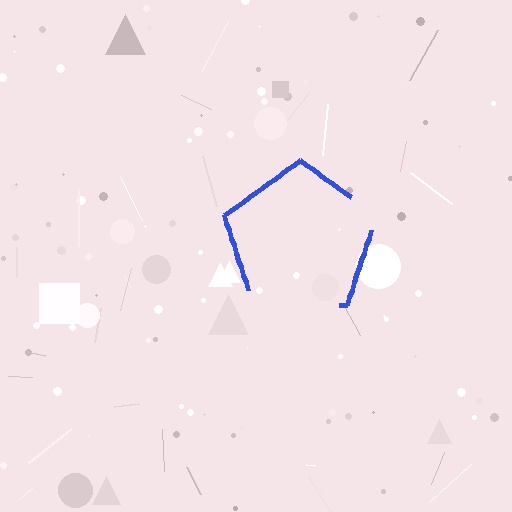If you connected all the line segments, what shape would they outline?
They would outline a pentagon.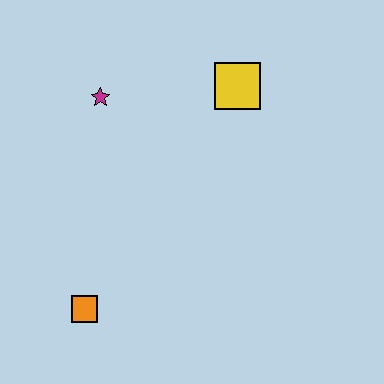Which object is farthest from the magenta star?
The orange square is farthest from the magenta star.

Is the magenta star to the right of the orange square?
Yes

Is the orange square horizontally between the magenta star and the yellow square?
No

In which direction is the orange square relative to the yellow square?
The orange square is below the yellow square.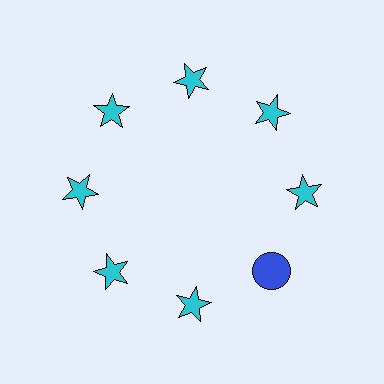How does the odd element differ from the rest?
It differs in both color (blue instead of cyan) and shape (circle instead of star).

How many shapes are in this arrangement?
There are 8 shapes arranged in a ring pattern.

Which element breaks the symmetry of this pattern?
The blue circle at roughly the 4 o'clock position breaks the symmetry. All other shapes are cyan stars.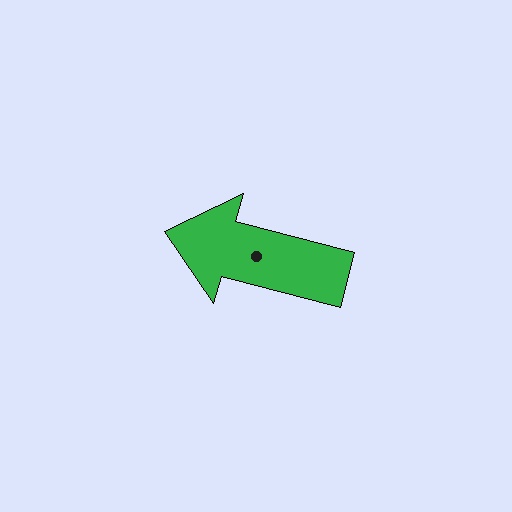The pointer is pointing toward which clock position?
Roughly 9 o'clock.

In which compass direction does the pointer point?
West.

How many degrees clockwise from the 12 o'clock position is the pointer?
Approximately 285 degrees.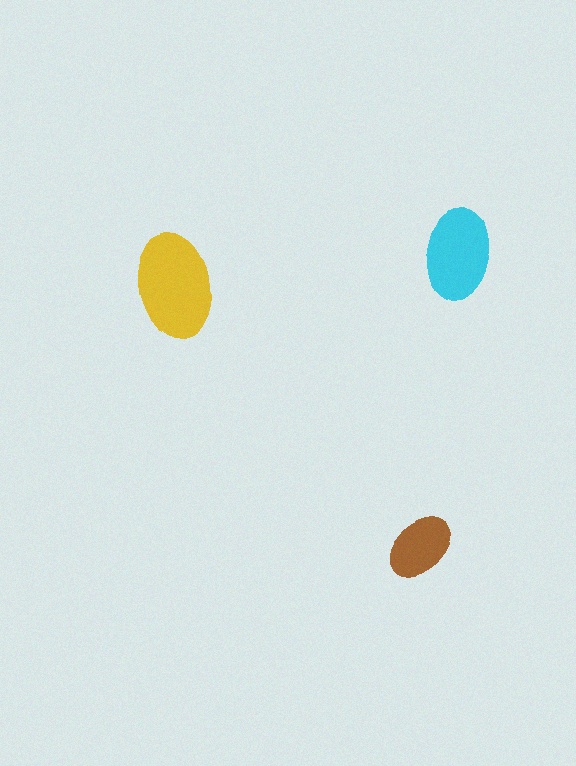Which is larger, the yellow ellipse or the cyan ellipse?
The yellow one.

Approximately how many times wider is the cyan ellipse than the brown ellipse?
About 1.5 times wider.